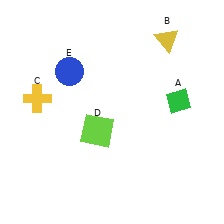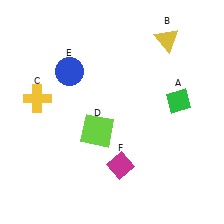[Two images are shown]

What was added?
A magenta diamond (F) was added in Image 2.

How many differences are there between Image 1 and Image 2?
There is 1 difference between the two images.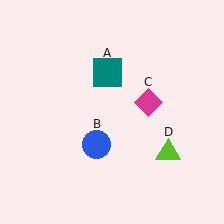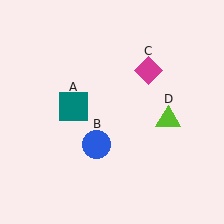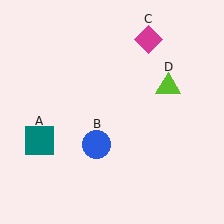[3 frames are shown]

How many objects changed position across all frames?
3 objects changed position: teal square (object A), magenta diamond (object C), lime triangle (object D).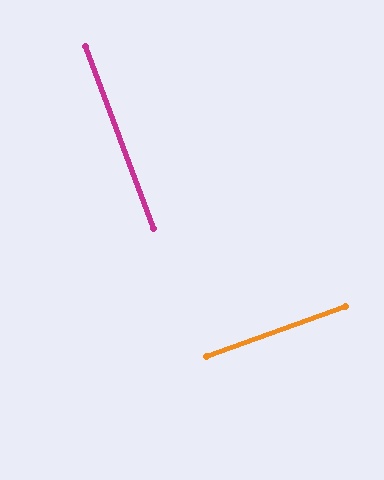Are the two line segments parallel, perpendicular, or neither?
Perpendicular — they meet at approximately 89°.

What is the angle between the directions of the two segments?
Approximately 89 degrees.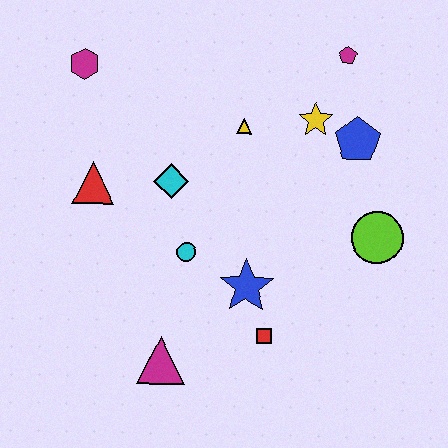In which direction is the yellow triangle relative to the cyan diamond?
The yellow triangle is to the right of the cyan diamond.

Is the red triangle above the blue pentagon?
No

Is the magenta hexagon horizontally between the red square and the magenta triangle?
No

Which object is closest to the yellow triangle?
The yellow star is closest to the yellow triangle.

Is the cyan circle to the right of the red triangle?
Yes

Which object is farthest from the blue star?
The magenta hexagon is farthest from the blue star.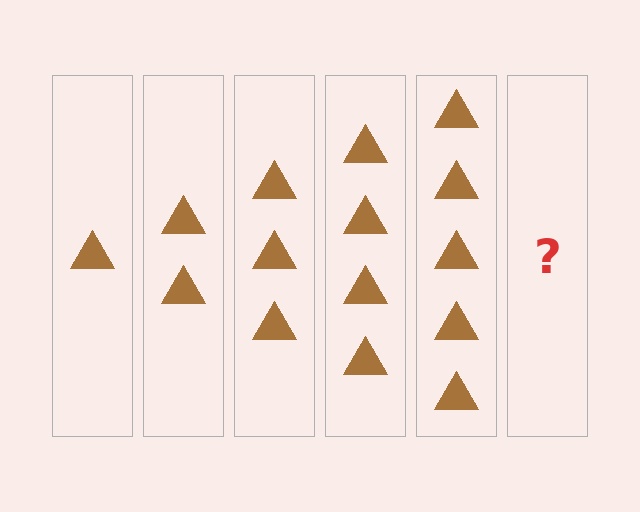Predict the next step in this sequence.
The next step is 6 triangles.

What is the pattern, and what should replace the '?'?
The pattern is that each step adds one more triangle. The '?' should be 6 triangles.